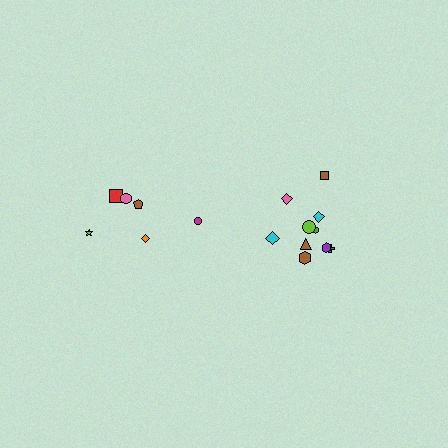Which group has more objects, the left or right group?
The right group.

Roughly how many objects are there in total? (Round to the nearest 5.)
Roughly 15 objects in total.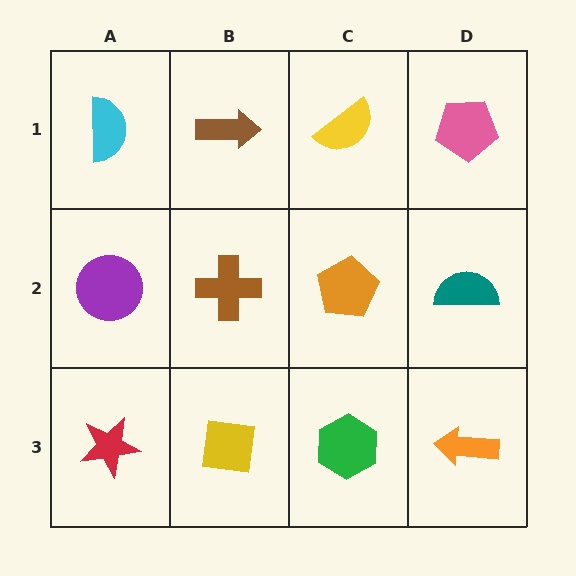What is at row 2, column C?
An orange pentagon.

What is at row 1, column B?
A brown arrow.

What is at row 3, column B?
A yellow square.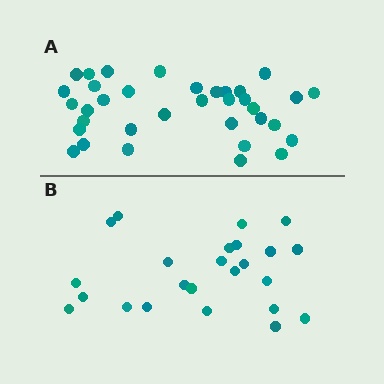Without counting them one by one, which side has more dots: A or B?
Region A (the top region) has more dots.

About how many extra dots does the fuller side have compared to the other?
Region A has roughly 12 or so more dots than region B.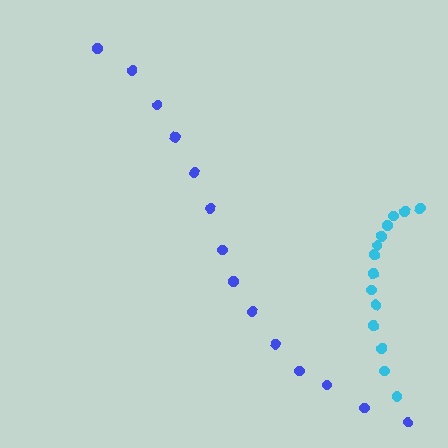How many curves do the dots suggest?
There are 2 distinct paths.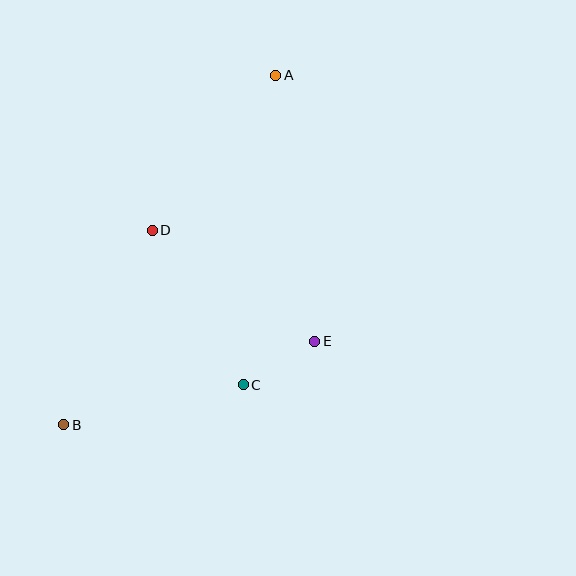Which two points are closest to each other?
Points C and E are closest to each other.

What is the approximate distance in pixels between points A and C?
The distance between A and C is approximately 311 pixels.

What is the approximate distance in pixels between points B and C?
The distance between B and C is approximately 184 pixels.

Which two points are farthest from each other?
Points A and B are farthest from each other.